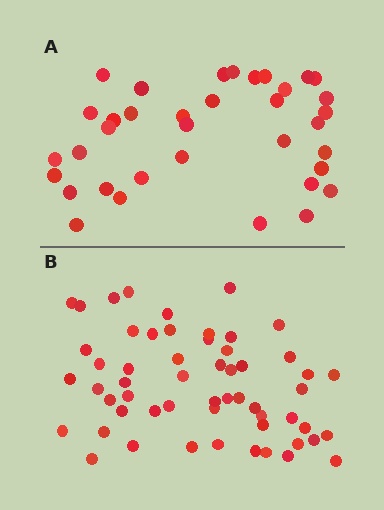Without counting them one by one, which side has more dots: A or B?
Region B (the bottom region) has more dots.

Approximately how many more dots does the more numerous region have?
Region B has approximately 20 more dots than region A.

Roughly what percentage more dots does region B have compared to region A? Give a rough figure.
About 55% more.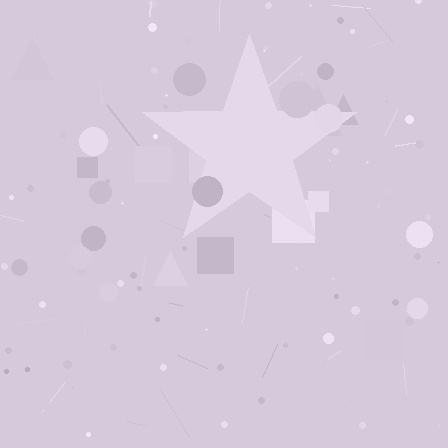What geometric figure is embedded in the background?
A star is embedded in the background.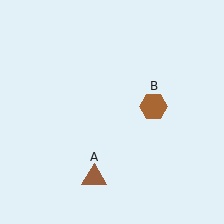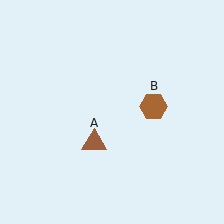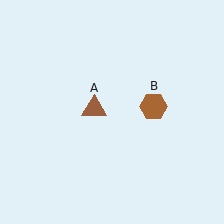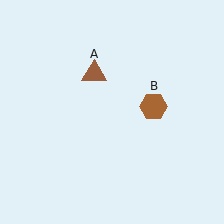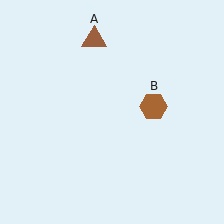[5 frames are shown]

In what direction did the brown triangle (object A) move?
The brown triangle (object A) moved up.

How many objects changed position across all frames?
1 object changed position: brown triangle (object A).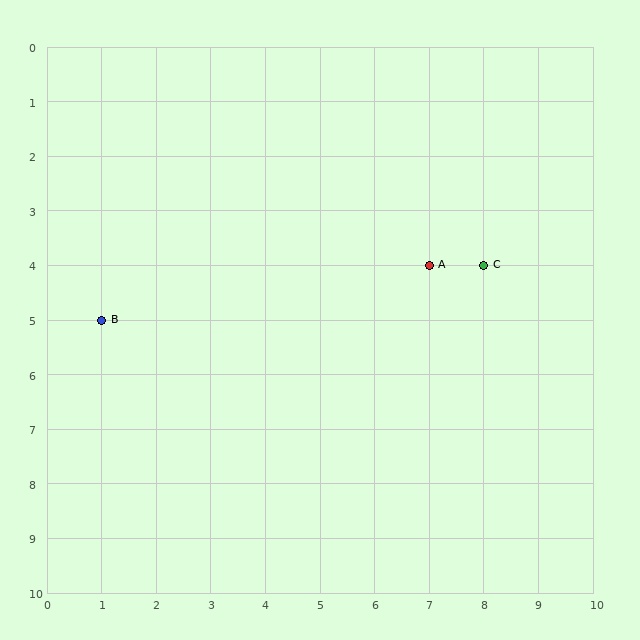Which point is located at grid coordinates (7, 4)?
Point A is at (7, 4).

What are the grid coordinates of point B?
Point B is at grid coordinates (1, 5).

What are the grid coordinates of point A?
Point A is at grid coordinates (7, 4).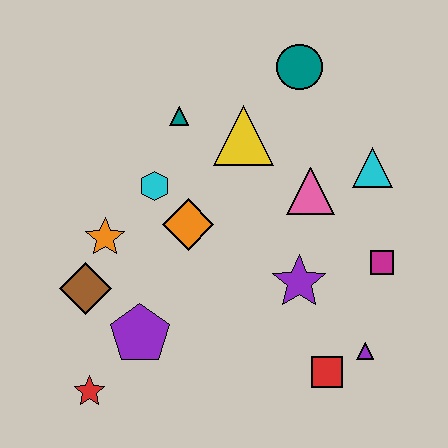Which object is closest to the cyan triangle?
The pink triangle is closest to the cyan triangle.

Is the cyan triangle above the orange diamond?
Yes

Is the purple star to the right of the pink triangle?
No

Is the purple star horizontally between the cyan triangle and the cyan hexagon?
Yes